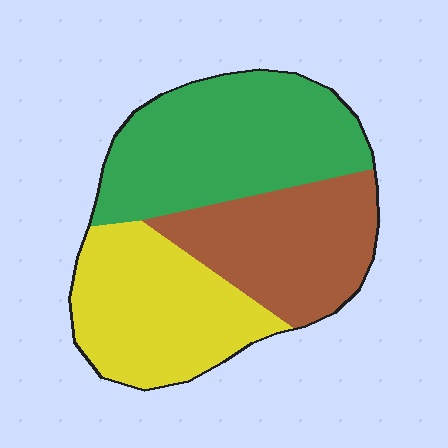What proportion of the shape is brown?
Brown covers 29% of the shape.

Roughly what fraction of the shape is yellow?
Yellow takes up about one third (1/3) of the shape.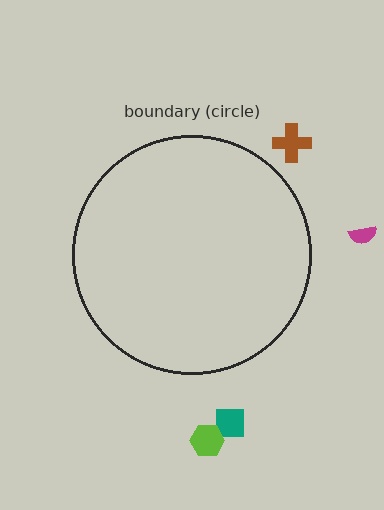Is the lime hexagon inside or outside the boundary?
Outside.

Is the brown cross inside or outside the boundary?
Outside.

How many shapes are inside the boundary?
0 inside, 4 outside.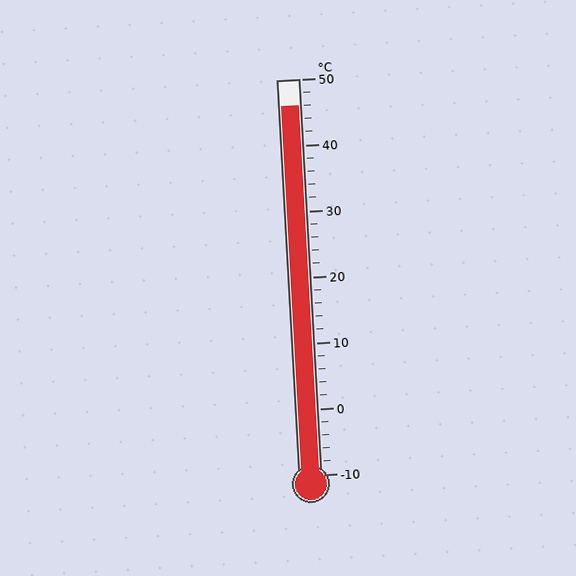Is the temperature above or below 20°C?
The temperature is above 20°C.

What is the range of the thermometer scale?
The thermometer scale ranges from -10°C to 50°C.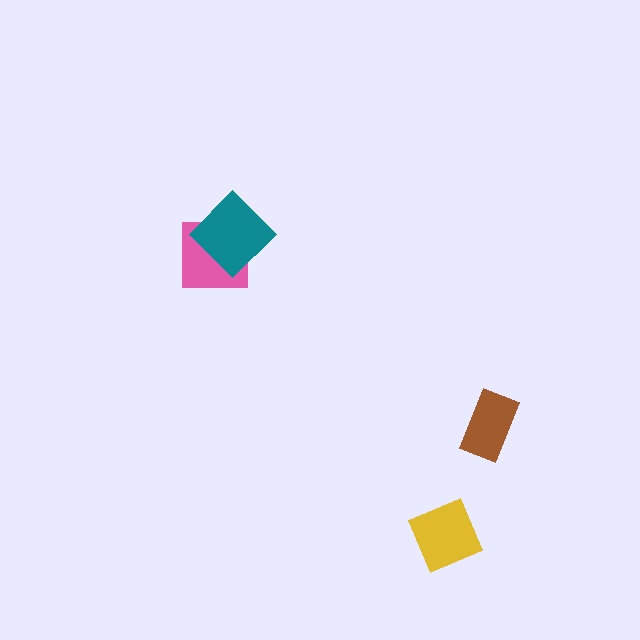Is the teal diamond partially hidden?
No, no other shape covers it.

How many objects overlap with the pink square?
1 object overlaps with the pink square.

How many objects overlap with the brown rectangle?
0 objects overlap with the brown rectangle.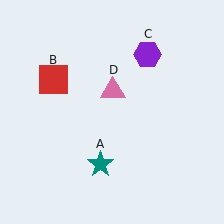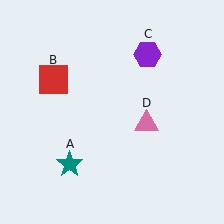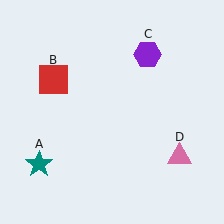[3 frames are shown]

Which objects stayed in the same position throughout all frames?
Red square (object B) and purple hexagon (object C) remained stationary.